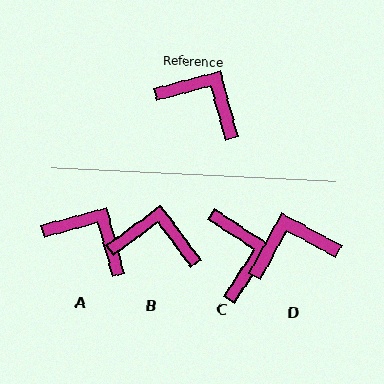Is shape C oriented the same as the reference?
No, it is off by about 48 degrees.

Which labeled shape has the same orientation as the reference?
A.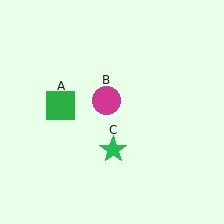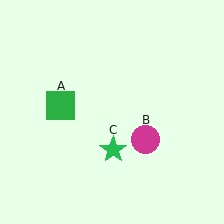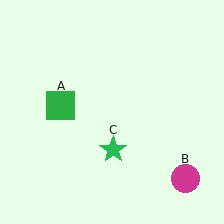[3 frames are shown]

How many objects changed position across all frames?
1 object changed position: magenta circle (object B).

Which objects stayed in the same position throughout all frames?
Green square (object A) and green star (object C) remained stationary.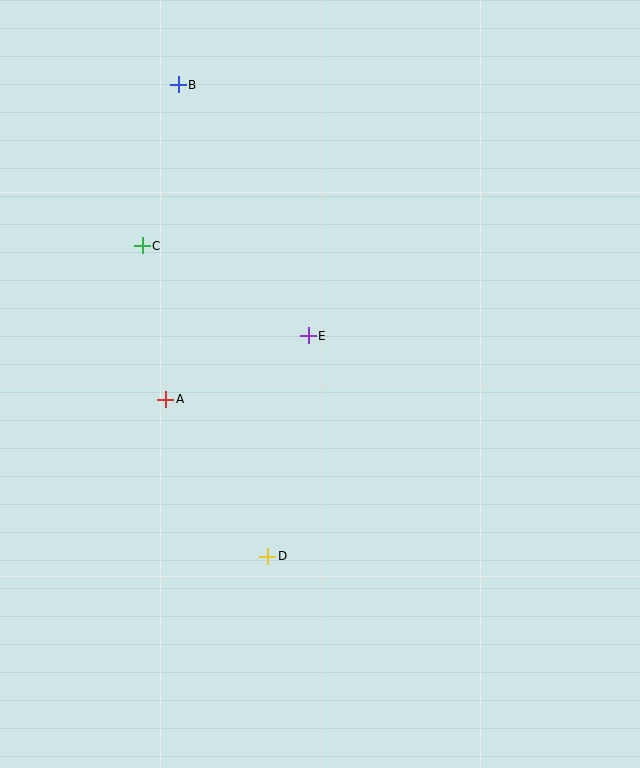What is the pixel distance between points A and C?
The distance between A and C is 155 pixels.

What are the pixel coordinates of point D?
Point D is at (268, 556).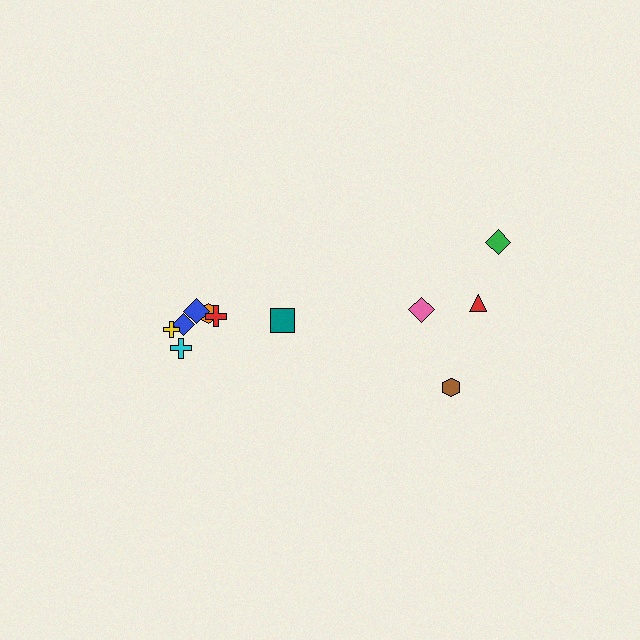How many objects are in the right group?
There are 4 objects.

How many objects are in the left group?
There are 7 objects.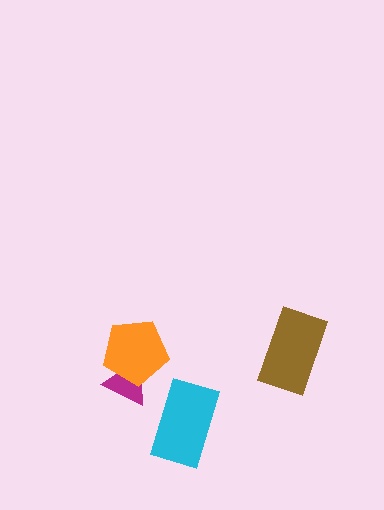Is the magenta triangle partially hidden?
Yes, it is partially covered by another shape.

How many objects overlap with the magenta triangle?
1 object overlaps with the magenta triangle.